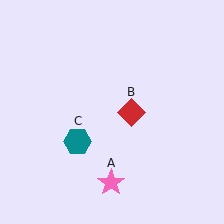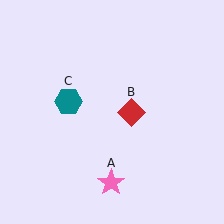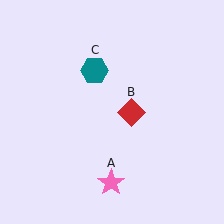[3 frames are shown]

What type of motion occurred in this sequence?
The teal hexagon (object C) rotated clockwise around the center of the scene.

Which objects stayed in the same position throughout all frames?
Pink star (object A) and red diamond (object B) remained stationary.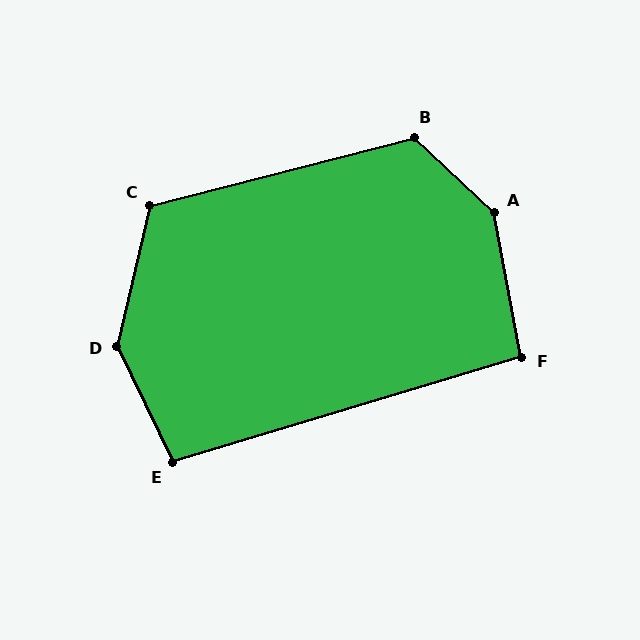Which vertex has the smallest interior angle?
F, at approximately 96 degrees.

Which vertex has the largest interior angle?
A, at approximately 143 degrees.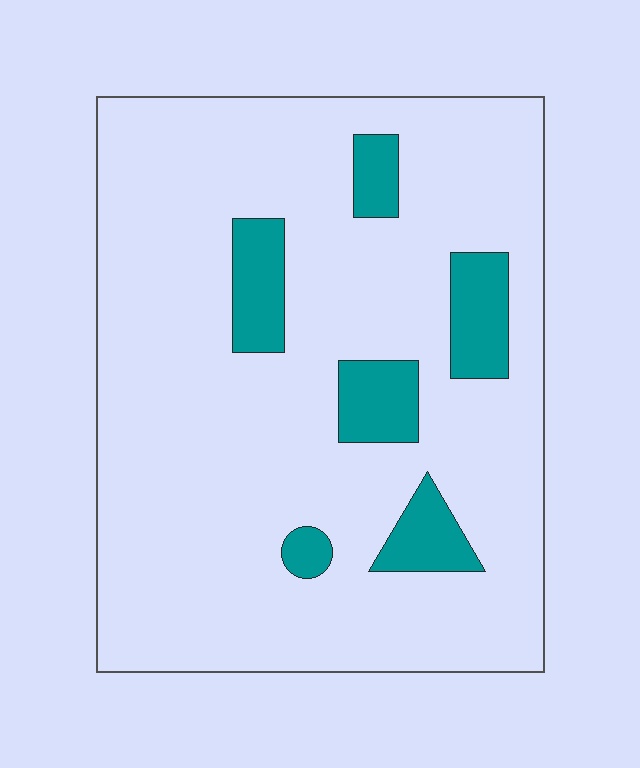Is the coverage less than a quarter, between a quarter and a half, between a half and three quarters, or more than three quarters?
Less than a quarter.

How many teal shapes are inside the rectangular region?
6.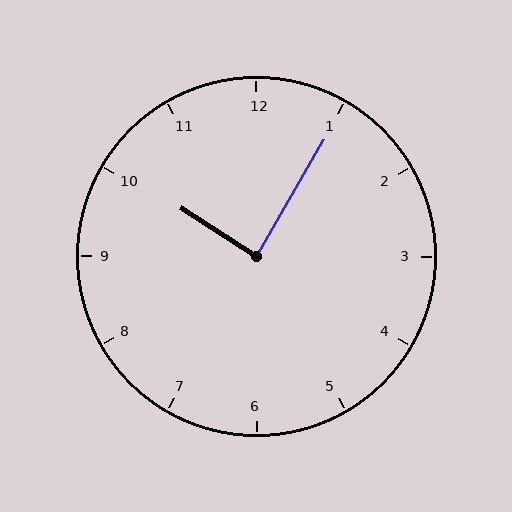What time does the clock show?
10:05.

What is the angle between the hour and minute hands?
Approximately 88 degrees.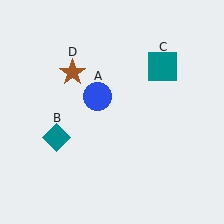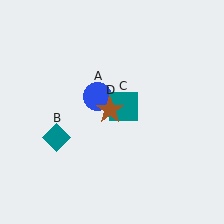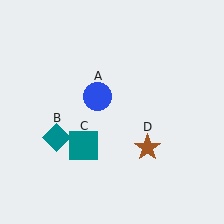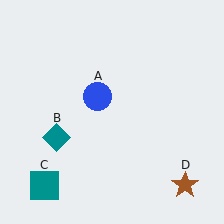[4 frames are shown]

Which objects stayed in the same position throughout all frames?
Blue circle (object A) and teal diamond (object B) remained stationary.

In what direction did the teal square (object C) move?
The teal square (object C) moved down and to the left.